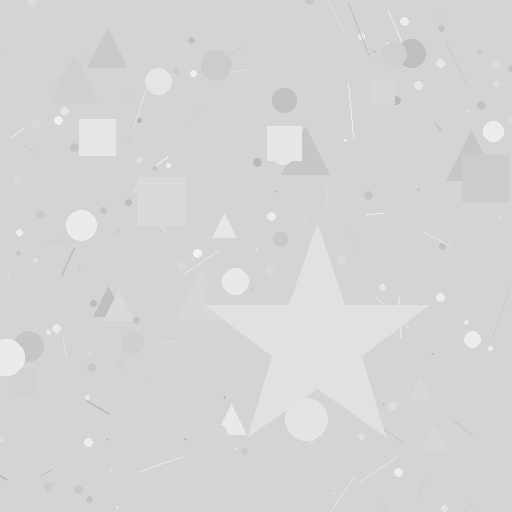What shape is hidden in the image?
A star is hidden in the image.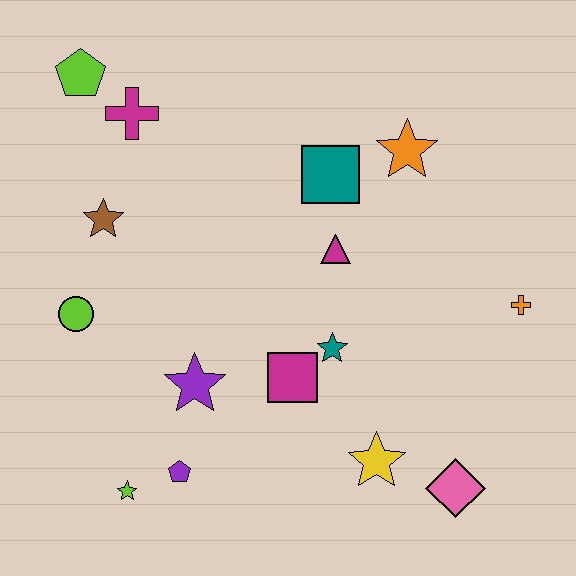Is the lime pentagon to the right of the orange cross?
No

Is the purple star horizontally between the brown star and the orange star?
Yes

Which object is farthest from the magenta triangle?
The lime star is farthest from the magenta triangle.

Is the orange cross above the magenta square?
Yes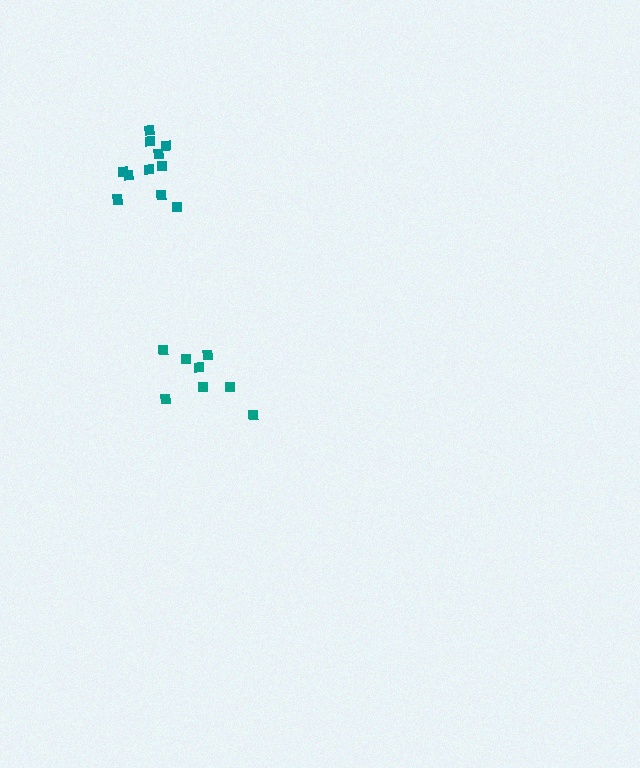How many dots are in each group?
Group 1: 8 dots, Group 2: 11 dots (19 total).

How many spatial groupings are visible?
There are 2 spatial groupings.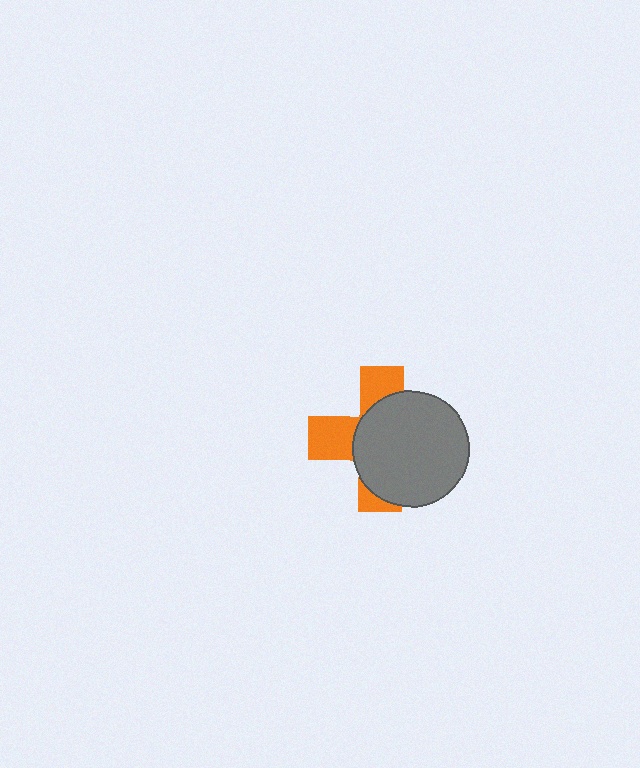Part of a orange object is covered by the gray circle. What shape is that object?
It is a cross.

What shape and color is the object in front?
The object in front is a gray circle.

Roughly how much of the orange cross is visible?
A small part of it is visible (roughly 39%).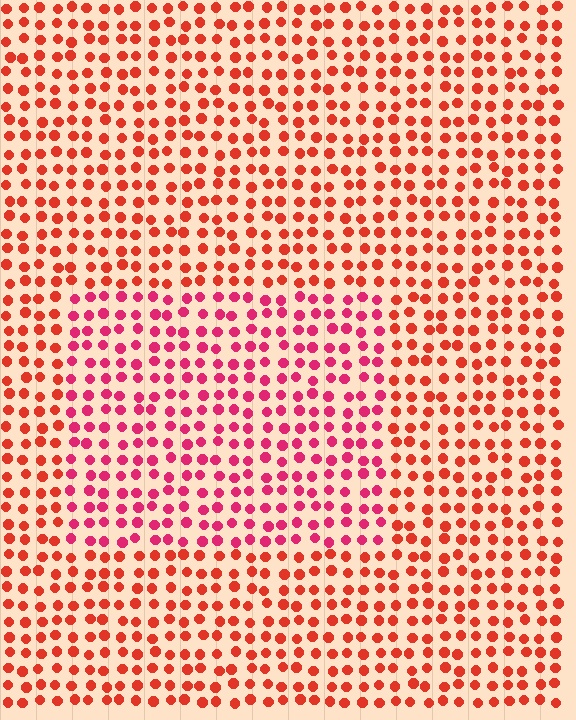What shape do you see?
I see a rectangle.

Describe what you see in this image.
The image is filled with small red elements in a uniform arrangement. A rectangle-shaped region is visible where the elements are tinted to a slightly different hue, forming a subtle color boundary.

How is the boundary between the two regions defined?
The boundary is defined purely by a slight shift in hue (about 30 degrees). Spacing, size, and orientation are identical on both sides.